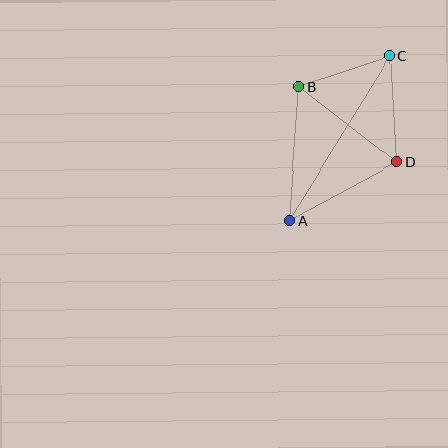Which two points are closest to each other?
Points B and C are closest to each other.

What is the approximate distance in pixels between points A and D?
The distance between A and D is approximately 123 pixels.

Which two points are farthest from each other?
Points A and C are farthest from each other.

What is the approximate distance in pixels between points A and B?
The distance between A and B is approximately 134 pixels.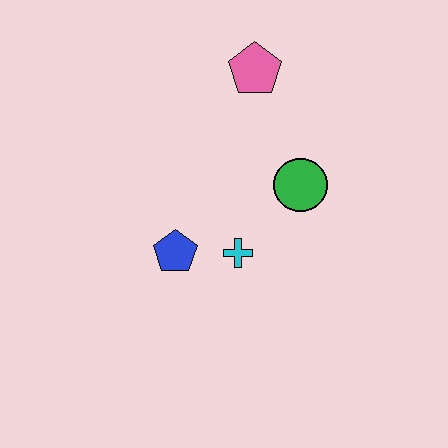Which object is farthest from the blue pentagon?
The pink pentagon is farthest from the blue pentagon.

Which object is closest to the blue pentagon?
The cyan cross is closest to the blue pentagon.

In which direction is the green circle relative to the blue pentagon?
The green circle is to the right of the blue pentagon.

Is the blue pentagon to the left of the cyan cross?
Yes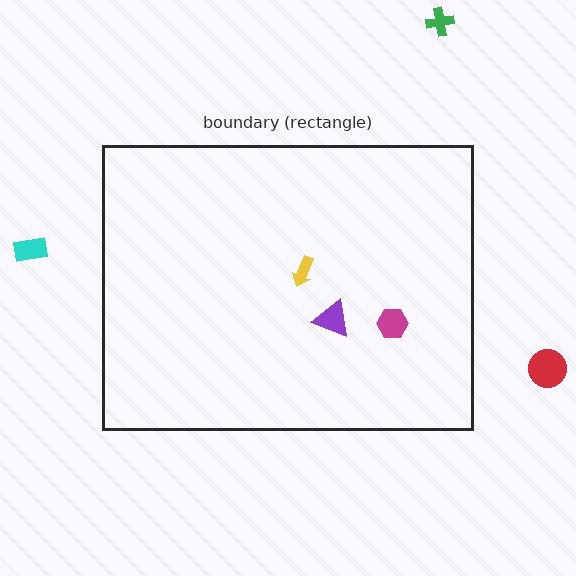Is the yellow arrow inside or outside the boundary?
Inside.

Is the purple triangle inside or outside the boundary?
Inside.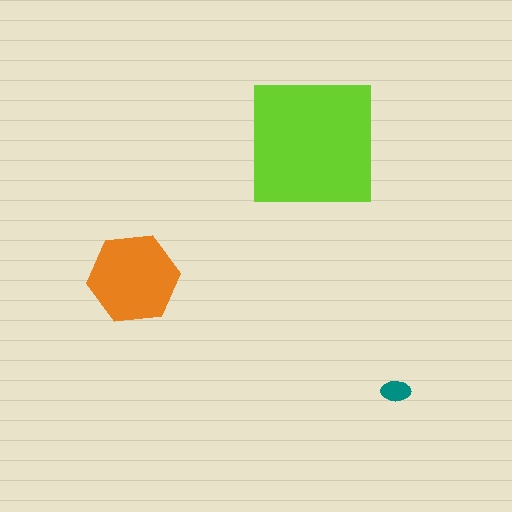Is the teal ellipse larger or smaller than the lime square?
Smaller.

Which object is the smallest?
The teal ellipse.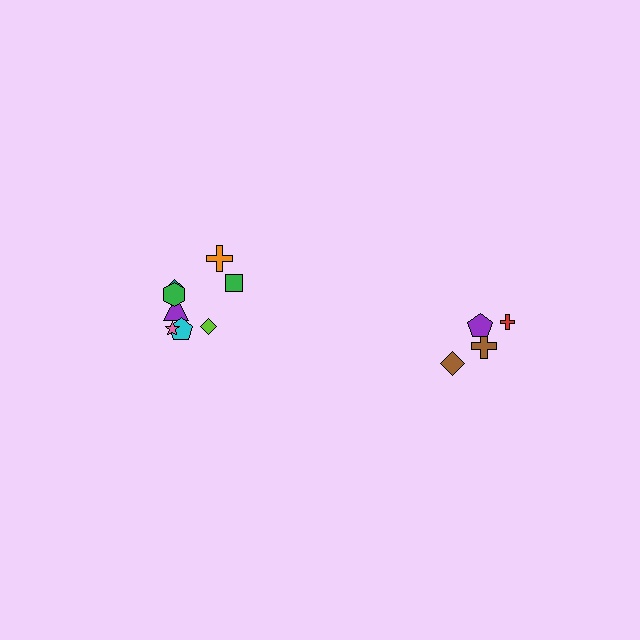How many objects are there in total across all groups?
There are 12 objects.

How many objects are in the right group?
There are 4 objects.